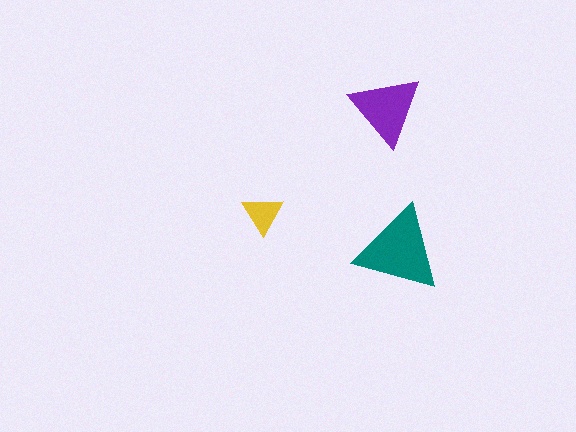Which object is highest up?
The purple triangle is topmost.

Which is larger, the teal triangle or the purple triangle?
The teal one.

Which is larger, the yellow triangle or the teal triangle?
The teal one.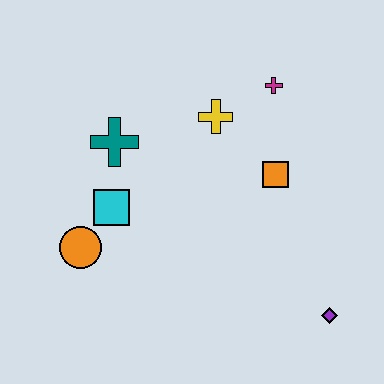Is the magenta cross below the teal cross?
No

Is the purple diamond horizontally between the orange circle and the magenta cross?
No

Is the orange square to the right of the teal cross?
Yes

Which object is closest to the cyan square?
The orange circle is closest to the cyan square.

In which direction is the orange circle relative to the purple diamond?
The orange circle is to the left of the purple diamond.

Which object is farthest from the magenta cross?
The orange circle is farthest from the magenta cross.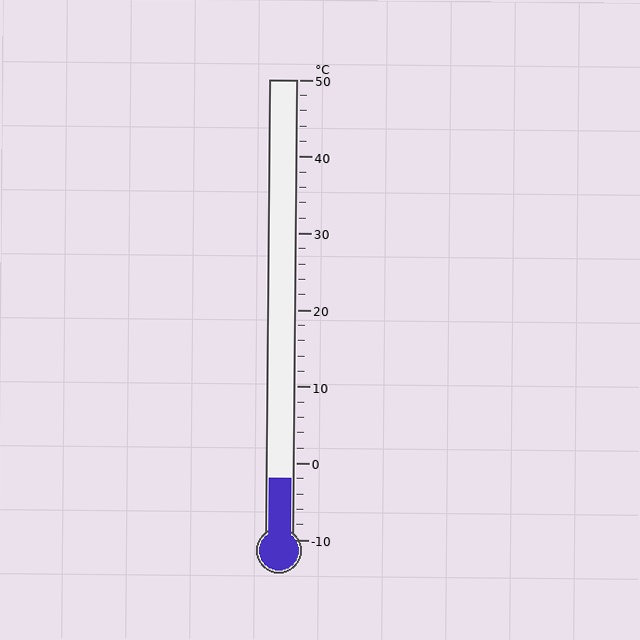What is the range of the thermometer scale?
The thermometer scale ranges from -10°C to 50°C.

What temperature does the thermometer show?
The thermometer shows approximately -2°C.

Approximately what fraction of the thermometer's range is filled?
The thermometer is filled to approximately 15% of its range.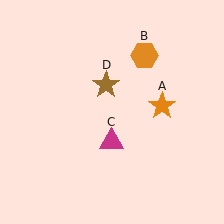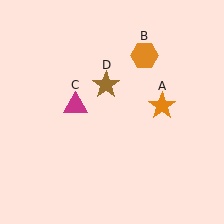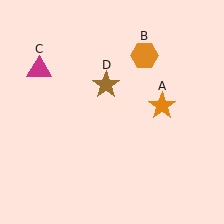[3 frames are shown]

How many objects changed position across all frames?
1 object changed position: magenta triangle (object C).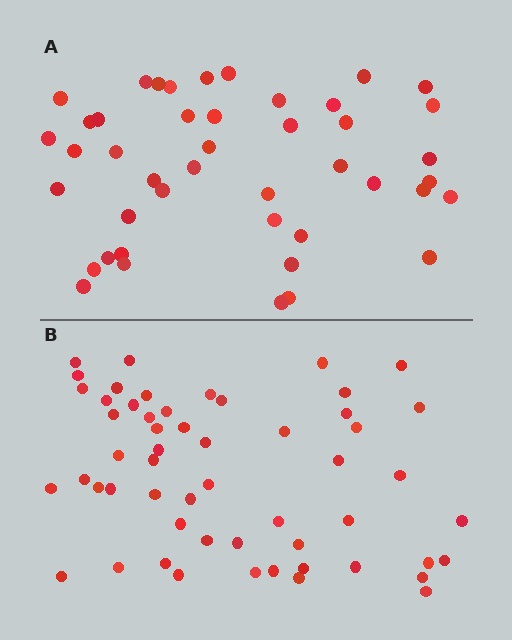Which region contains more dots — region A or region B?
Region B (the bottom region) has more dots.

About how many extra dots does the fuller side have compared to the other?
Region B has roughly 12 or so more dots than region A.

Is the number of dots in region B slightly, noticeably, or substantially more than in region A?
Region B has noticeably more, but not dramatically so. The ratio is roughly 1.2 to 1.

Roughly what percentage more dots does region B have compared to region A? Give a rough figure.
About 25% more.